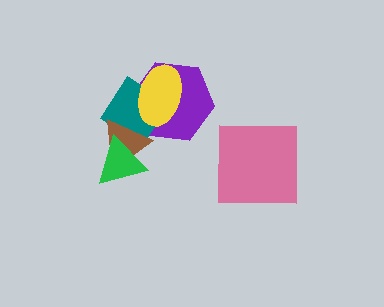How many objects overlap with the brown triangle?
3 objects overlap with the brown triangle.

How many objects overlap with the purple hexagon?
3 objects overlap with the purple hexagon.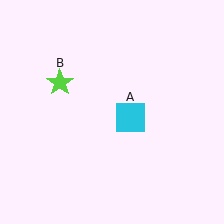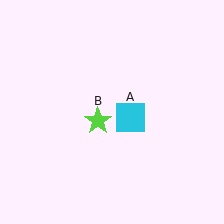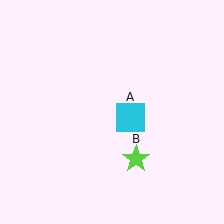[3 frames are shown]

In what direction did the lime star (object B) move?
The lime star (object B) moved down and to the right.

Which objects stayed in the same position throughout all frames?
Cyan square (object A) remained stationary.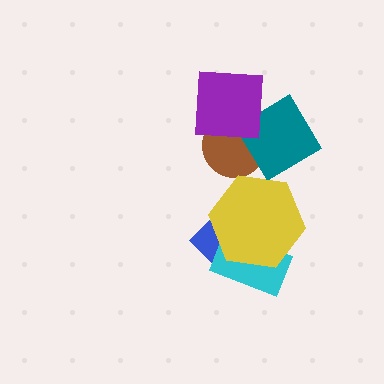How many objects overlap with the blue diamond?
2 objects overlap with the blue diamond.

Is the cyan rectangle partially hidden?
Yes, it is partially covered by another shape.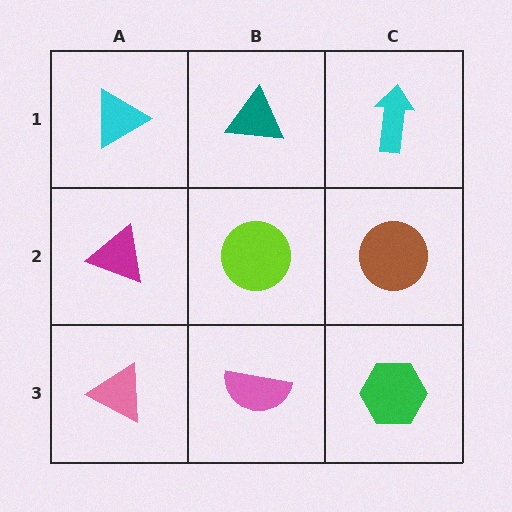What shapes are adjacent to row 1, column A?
A magenta triangle (row 2, column A), a teal triangle (row 1, column B).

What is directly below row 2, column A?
A pink triangle.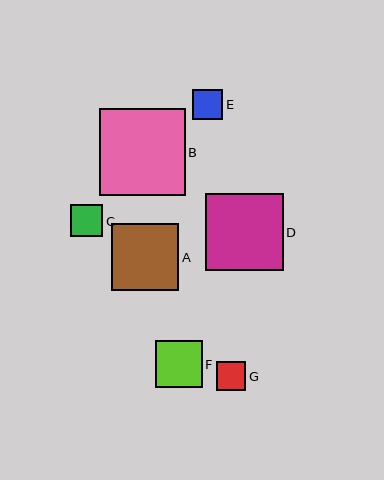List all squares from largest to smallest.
From largest to smallest: B, D, A, F, C, E, G.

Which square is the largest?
Square B is the largest with a size of approximately 86 pixels.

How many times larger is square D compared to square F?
Square D is approximately 1.7 times the size of square F.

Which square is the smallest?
Square G is the smallest with a size of approximately 29 pixels.